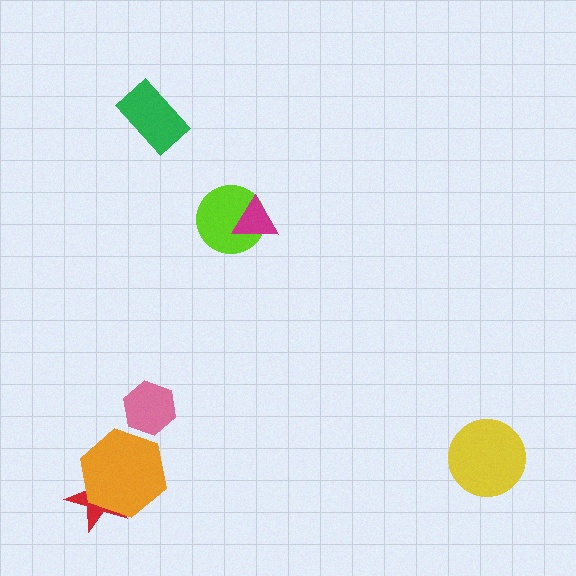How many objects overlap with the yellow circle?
0 objects overlap with the yellow circle.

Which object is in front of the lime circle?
The magenta triangle is in front of the lime circle.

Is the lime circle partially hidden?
Yes, it is partially covered by another shape.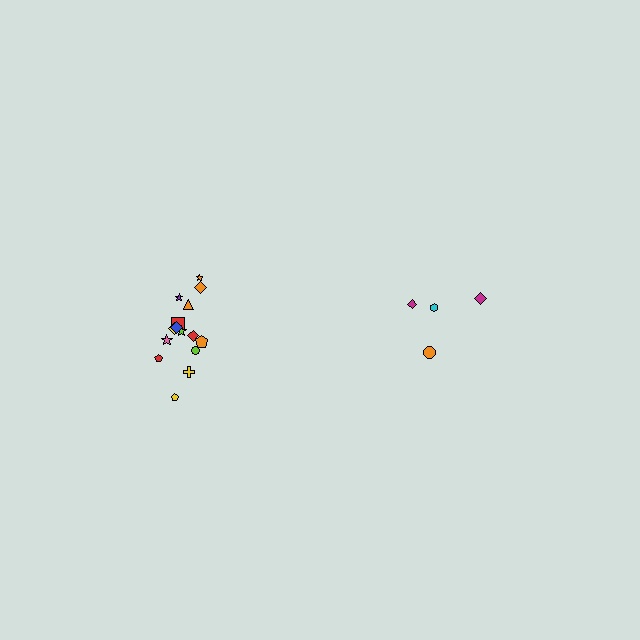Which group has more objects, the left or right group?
The left group.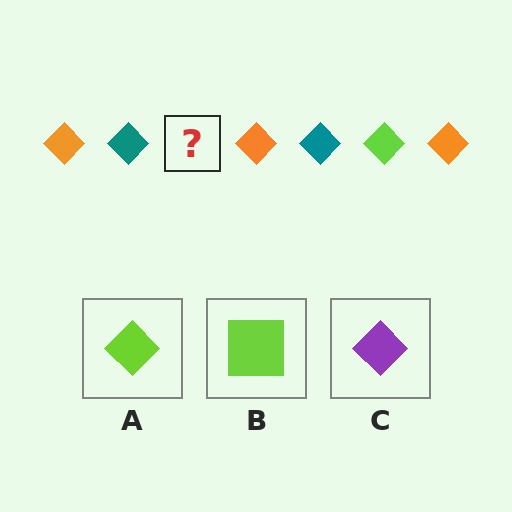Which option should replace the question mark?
Option A.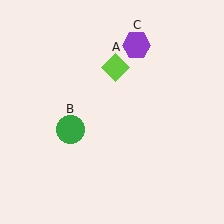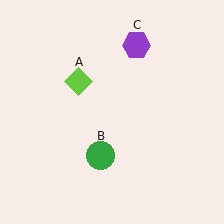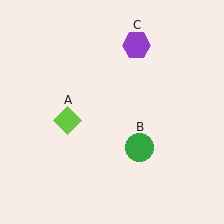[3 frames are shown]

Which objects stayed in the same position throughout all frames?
Purple hexagon (object C) remained stationary.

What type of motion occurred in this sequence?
The lime diamond (object A), green circle (object B) rotated counterclockwise around the center of the scene.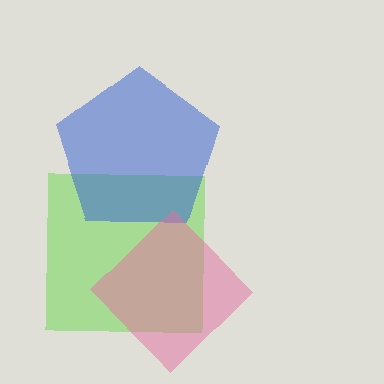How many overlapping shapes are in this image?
There are 3 overlapping shapes in the image.